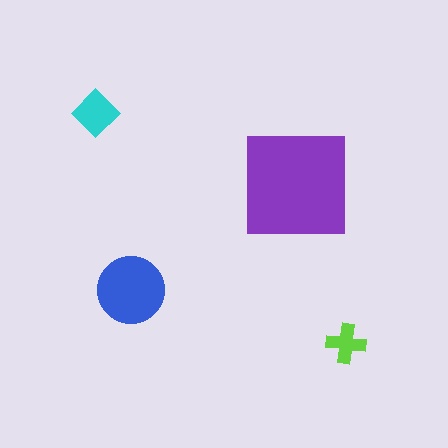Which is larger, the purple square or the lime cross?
The purple square.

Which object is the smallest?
The lime cross.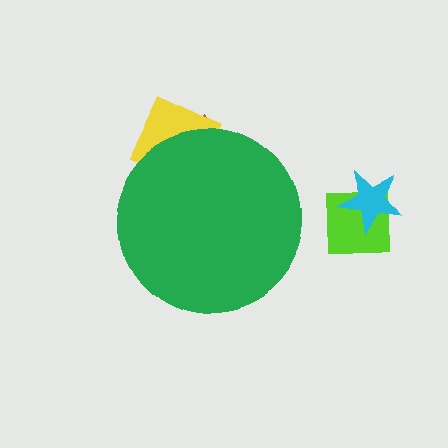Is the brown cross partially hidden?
Yes, the brown cross is partially hidden behind the green circle.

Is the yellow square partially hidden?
Yes, the yellow square is partially hidden behind the green circle.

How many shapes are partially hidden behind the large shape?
2 shapes are partially hidden.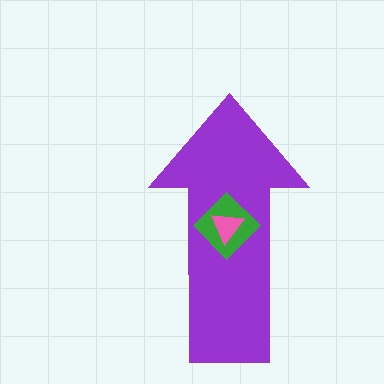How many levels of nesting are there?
3.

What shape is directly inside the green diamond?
The pink triangle.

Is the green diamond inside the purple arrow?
Yes.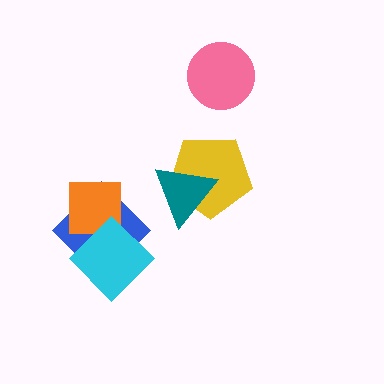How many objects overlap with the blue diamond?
2 objects overlap with the blue diamond.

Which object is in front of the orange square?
The cyan diamond is in front of the orange square.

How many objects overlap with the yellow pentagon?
1 object overlaps with the yellow pentagon.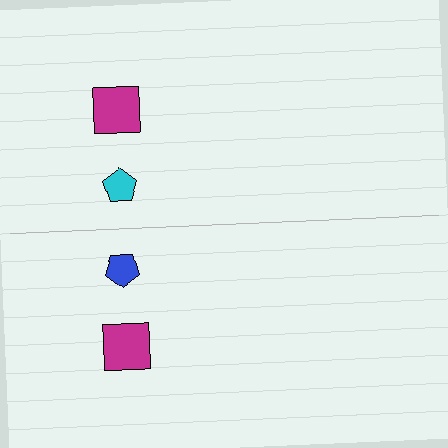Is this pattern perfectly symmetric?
No, the pattern is not perfectly symmetric. The blue pentagon on the bottom side breaks the symmetry — its mirror counterpart is cyan.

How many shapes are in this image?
There are 4 shapes in this image.